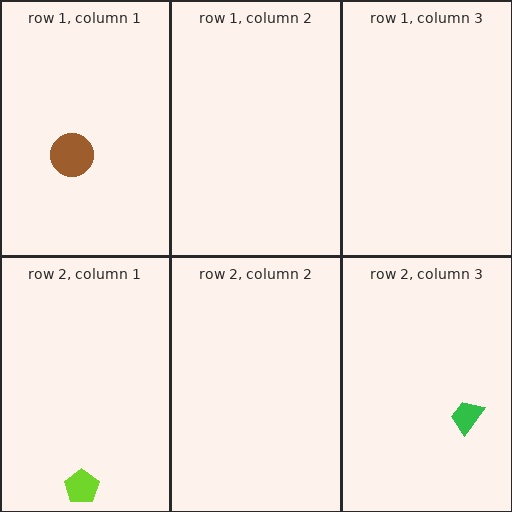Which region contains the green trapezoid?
The row 2, column 3 region.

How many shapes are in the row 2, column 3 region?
1.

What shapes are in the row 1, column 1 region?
The brown circle.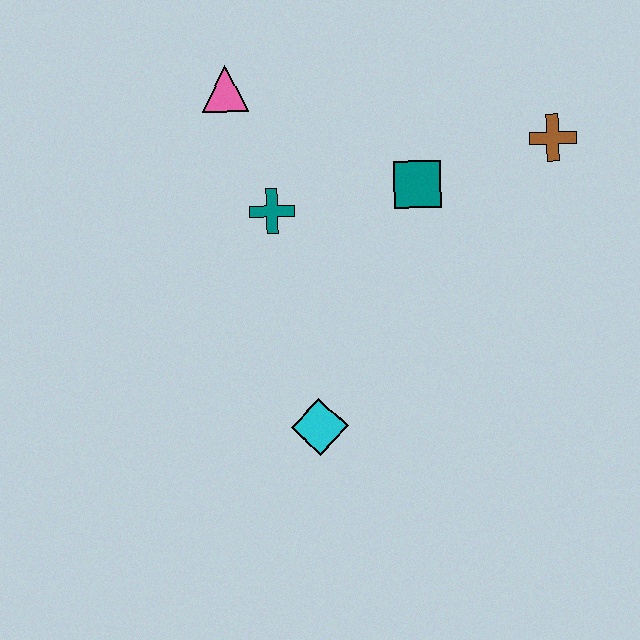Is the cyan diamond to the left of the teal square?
Yes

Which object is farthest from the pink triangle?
The cyan diamond is farthest from the pink triangle.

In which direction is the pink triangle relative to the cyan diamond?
The pink triangle is above the cyan diamond.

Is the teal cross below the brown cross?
Yes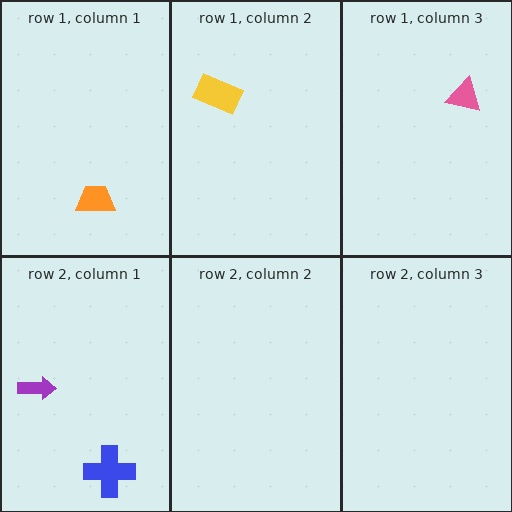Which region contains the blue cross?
The row 2, column 1 region.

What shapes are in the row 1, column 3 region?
The pink triangle.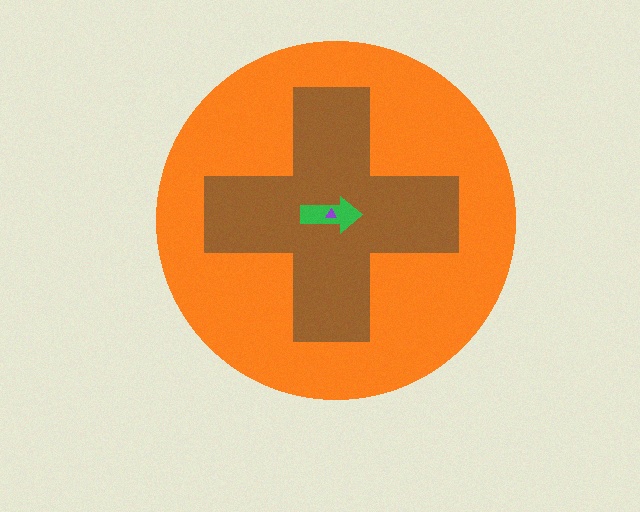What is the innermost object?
The purple triangle.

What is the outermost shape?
The orange circle.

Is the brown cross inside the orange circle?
Yes.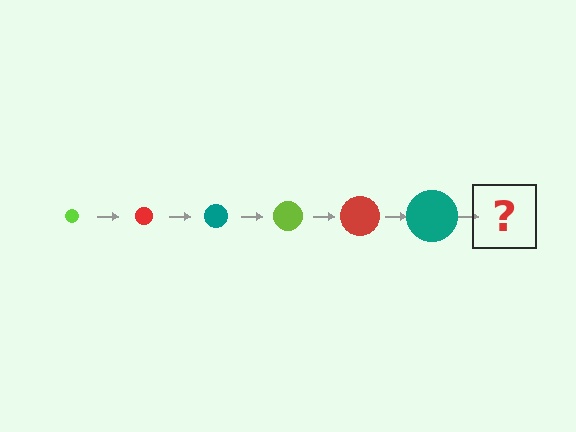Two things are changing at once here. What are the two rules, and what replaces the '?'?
The two rules are that the circle grows larger each step and the color cycles through lime, red, and teal. The '?' should be a lime circle, larger than the previous one.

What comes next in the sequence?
The next element should be a lime circle, larger than the previous one.